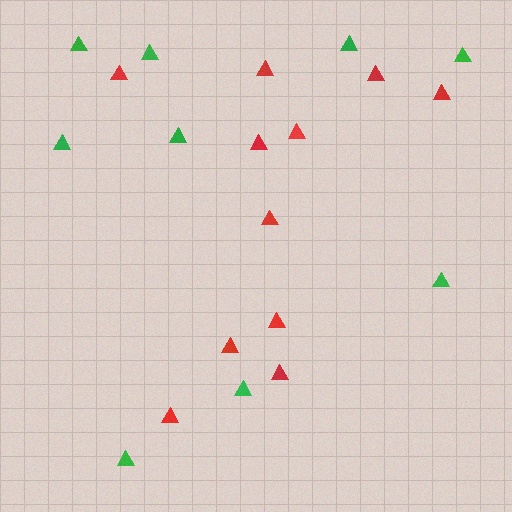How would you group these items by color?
There are 2 groups: one group of red triangles (11) and one group of green triangles (9).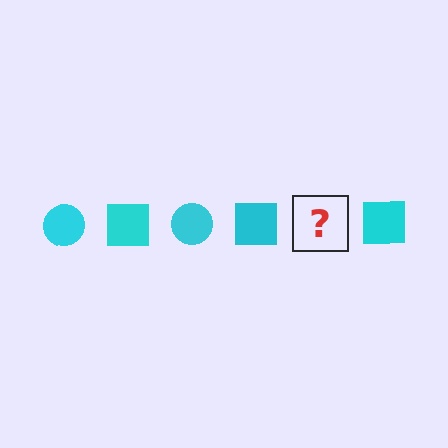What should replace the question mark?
The question mark should be replaced with a cyan circle.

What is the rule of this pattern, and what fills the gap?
The rule is that the pattern cycles through circle, square shapes in cyan. The gap should be filled with a cyan circle.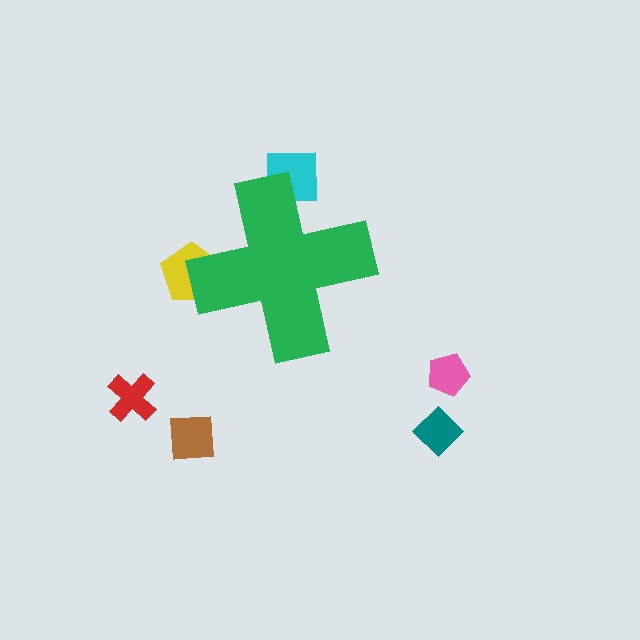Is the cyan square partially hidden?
Yes, the cyan square is partially hidden behind the green cross.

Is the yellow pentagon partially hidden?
Yes, the yellow pentagon is partially hidden behind the green cross.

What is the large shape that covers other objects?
A green cross.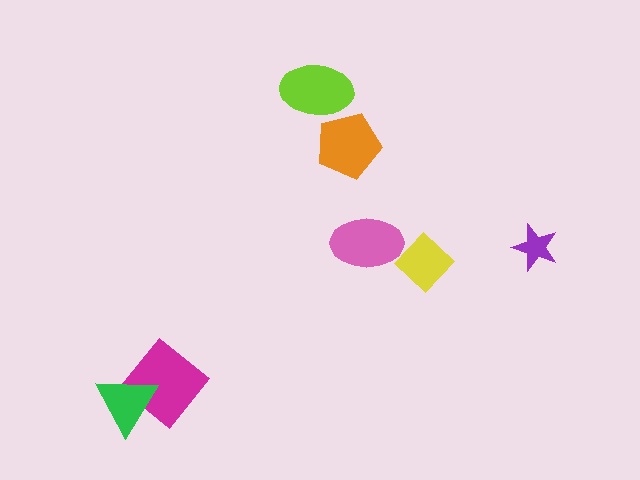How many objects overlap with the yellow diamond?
0 objects overlap with the yellow diamond.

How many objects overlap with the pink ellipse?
0 objects overlap with the pink ellipse.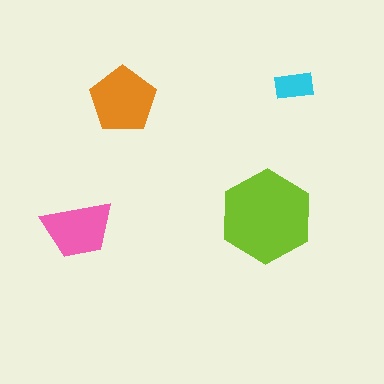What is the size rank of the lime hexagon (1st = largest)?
1st.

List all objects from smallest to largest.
The cyan rectangle, the pink trapezoid, the orange pentagon, the lime hexagon.